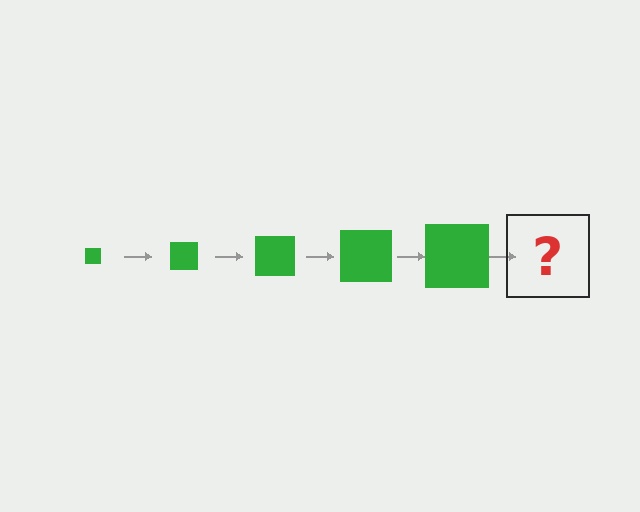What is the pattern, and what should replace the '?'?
The pattern is that the square gets progressively larger each step. The '?' should be a green square, larger than the previous one.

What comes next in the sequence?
The next element should be a green square, larger than the previous one.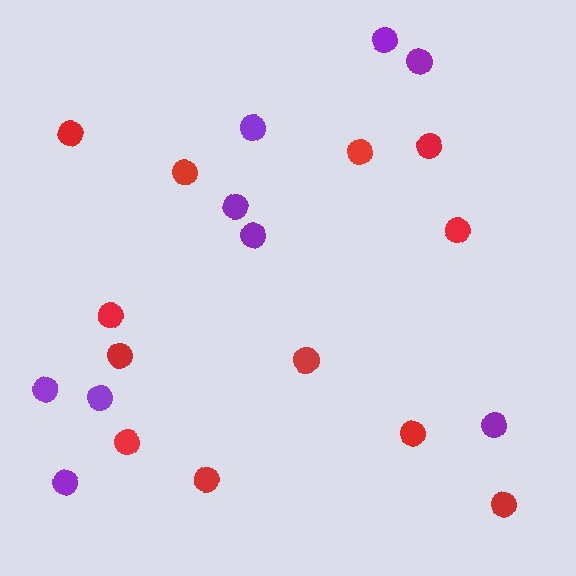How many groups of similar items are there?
There are 2 groups: one group of red circles (12) and one group of purple circles (9).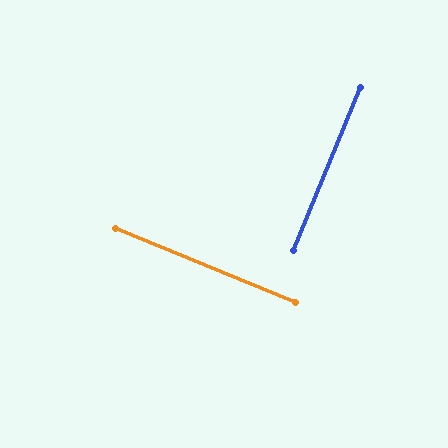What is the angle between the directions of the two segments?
Approximately 90 degrees.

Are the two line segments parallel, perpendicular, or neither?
Perpendicular — they meet at approximately 90°.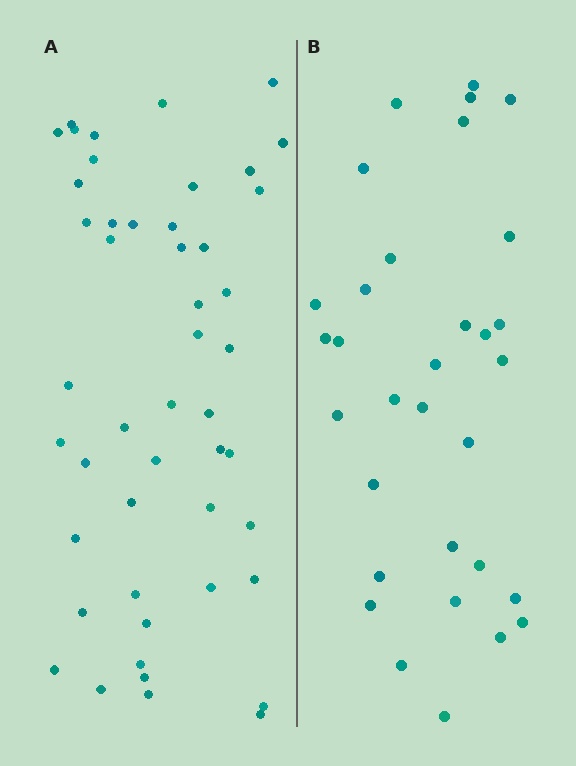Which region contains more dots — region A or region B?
Region A (the left region) has more dots.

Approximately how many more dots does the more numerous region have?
Region A has approximately 15 more dots than region B.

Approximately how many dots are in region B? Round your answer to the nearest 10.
About 30 dots. (The exact count is 32, which rounds to 30.)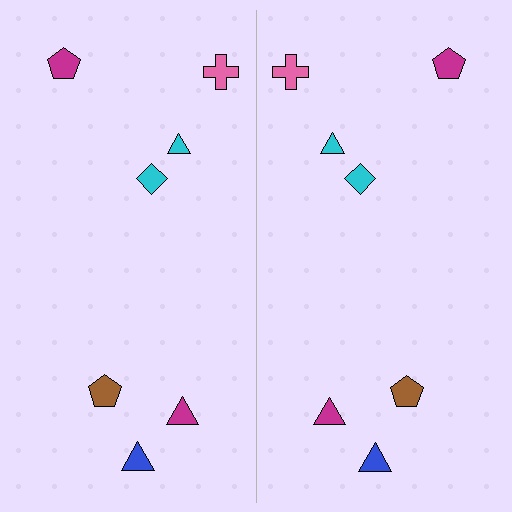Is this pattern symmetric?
Yes, this pattern has bilateral (reflection) symmetry.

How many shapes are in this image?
There are 14 shapes in this image.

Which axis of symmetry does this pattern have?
The pattern has a vertical axis of symmetry running through the center of the image.